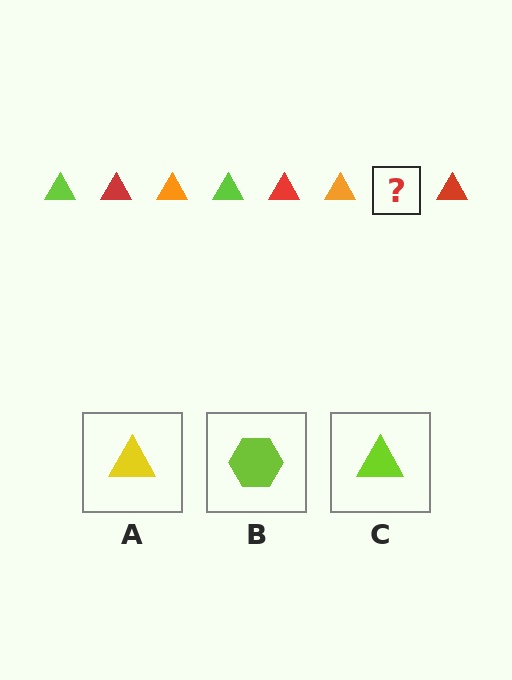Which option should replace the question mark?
Option C.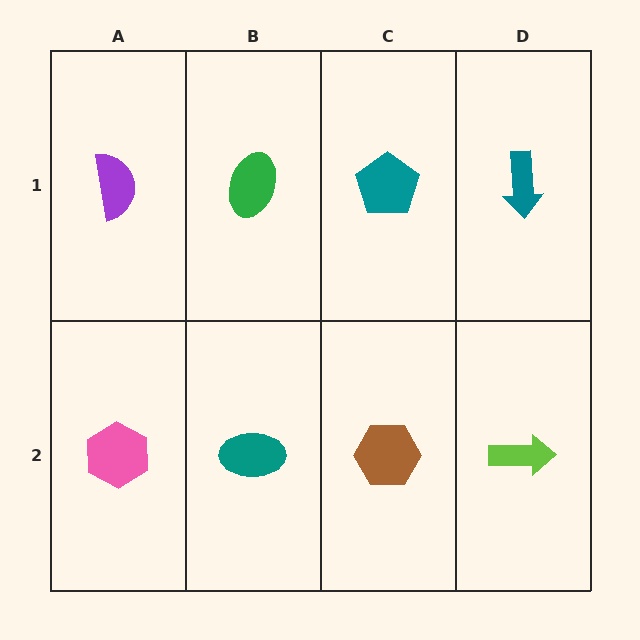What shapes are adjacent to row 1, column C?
A brown hexagon (row 2, column C), a green ellipse (row 1, column B), a teal arrow (row 1, column D).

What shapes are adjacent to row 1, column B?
A teal ellipse (row 2, column B), a purple semicircle (row 1, column A), a teal pentagon (row 1, column C).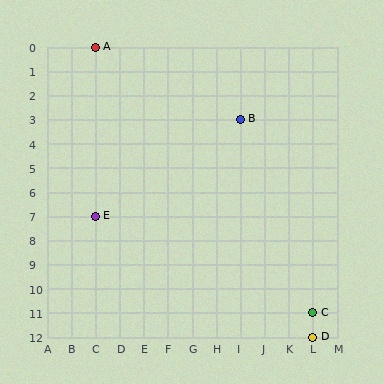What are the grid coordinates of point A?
Point A is at grid coordinates (C, 0).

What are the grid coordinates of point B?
Point B is at grid coordinates (I, 3).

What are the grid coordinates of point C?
Point C is at grid coordinates (L, 11).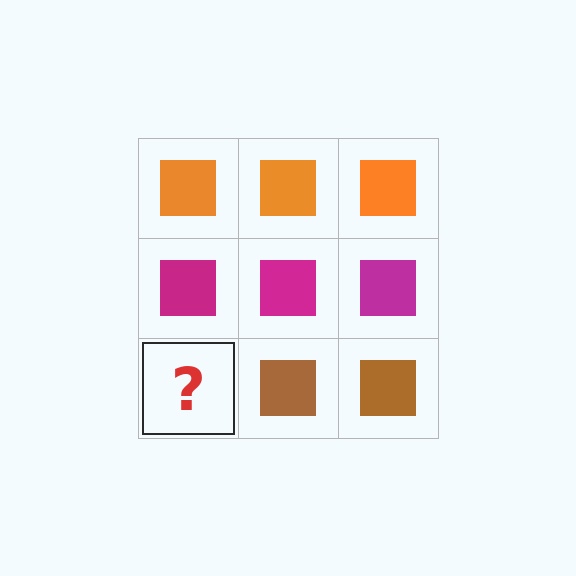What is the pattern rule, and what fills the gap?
The rule is that each row has a consistent color. The gap should be filled with a brown square.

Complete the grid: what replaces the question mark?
The question mark should be replaced with a brown square.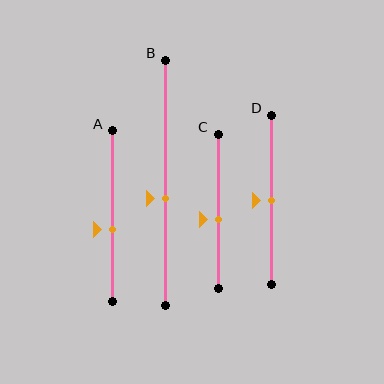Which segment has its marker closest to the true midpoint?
Segment D has its marker closest to the true midpoint.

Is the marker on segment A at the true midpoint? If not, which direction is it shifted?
No, the marker on segment A is shifted downward by about 8% of the segment length.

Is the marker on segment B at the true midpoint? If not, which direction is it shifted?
No, the marker on segment B is shifted downward by about 6% of the segment length.